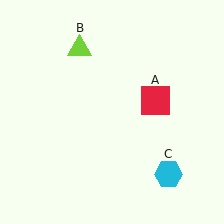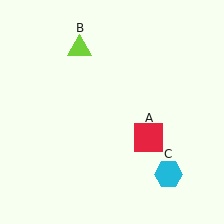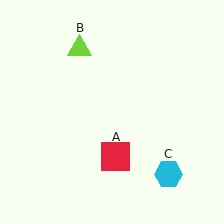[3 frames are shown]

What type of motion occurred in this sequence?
The red square (object A) rotated clockwise around the center of the scene.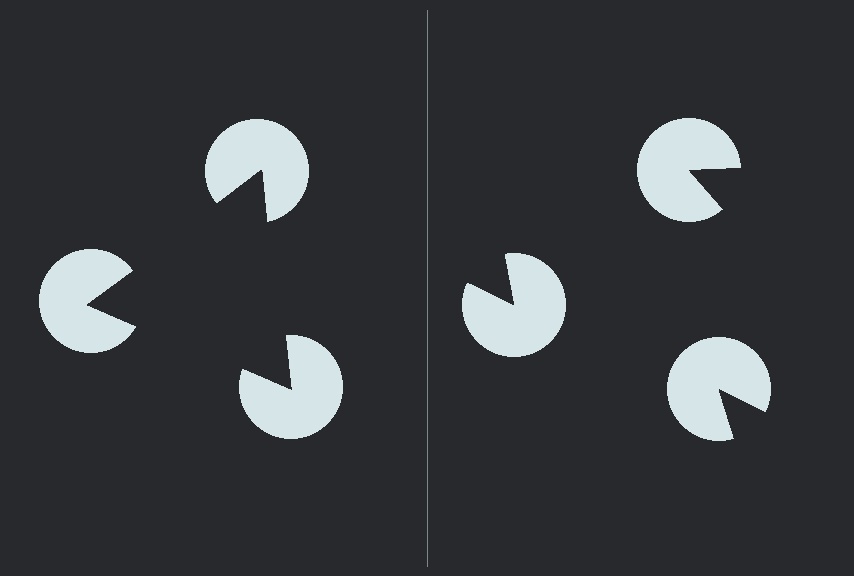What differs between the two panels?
The pac-man discs are positioned identically on both sides; only the wedge orientations differ. On the left they align to a triangle; on the right they are misaligned.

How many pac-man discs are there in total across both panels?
6 — 3 on each side.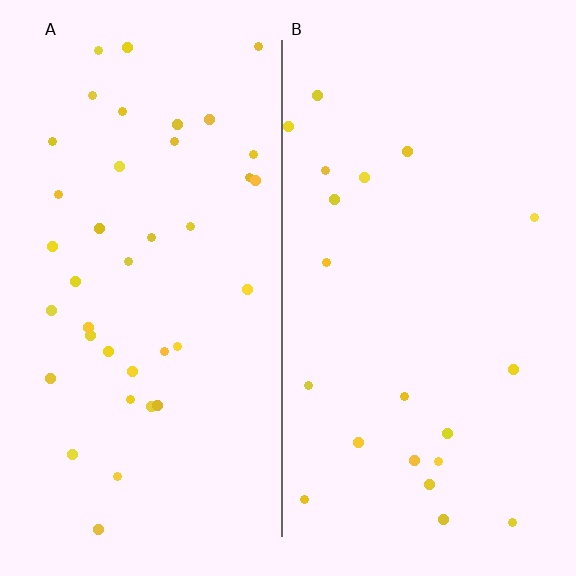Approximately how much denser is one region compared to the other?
Approximately 1.9× — region A over region B.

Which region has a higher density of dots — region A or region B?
A (the left).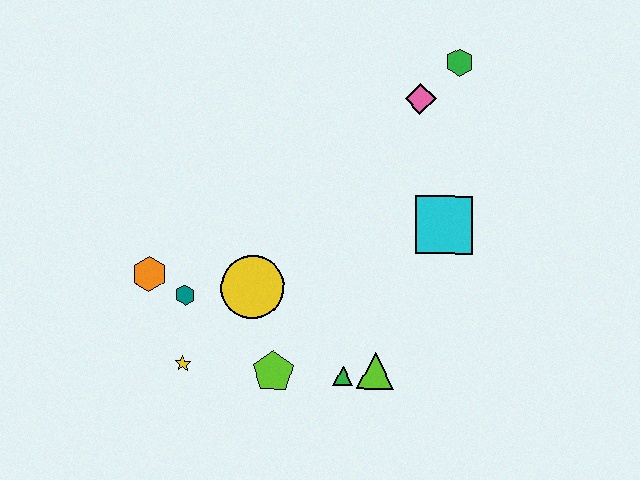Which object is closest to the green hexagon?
The pink diamond is closest to the green hexagon.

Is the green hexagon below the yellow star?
No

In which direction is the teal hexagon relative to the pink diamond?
The teal hexagon is to the left of the pink diamond.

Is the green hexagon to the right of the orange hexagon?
Yes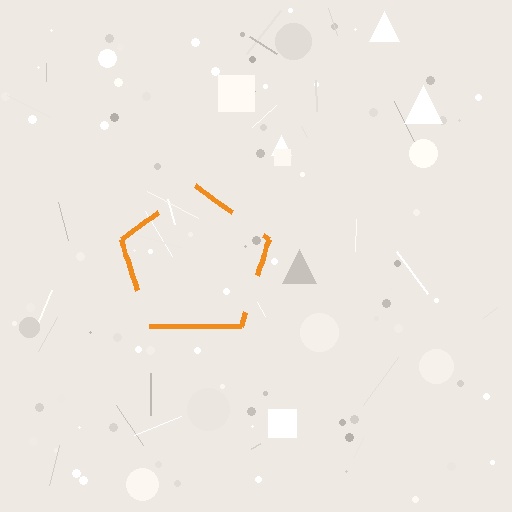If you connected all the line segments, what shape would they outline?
They would outline a pentagon.